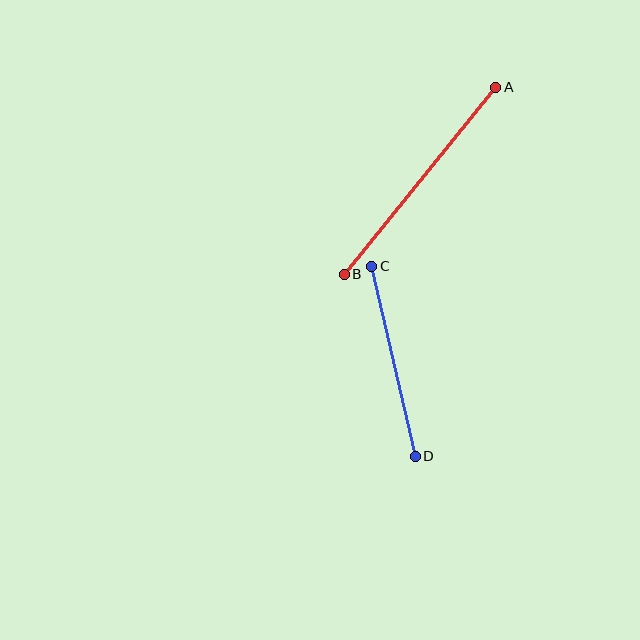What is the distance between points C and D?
The distance is approximately 195 pixels.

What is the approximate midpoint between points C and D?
The midpoint is at approximately (394, 361) pixels.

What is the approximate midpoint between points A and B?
The midpoint is at approximately (420, 181) pixels.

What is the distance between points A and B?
The distance is approximately 241 pixels.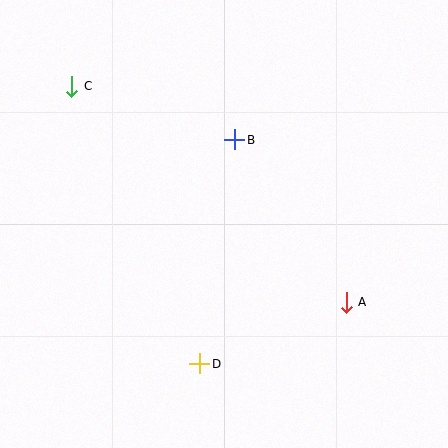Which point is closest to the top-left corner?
Point C is closest to the top-left corner.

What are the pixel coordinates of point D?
Point D is at (200, 364).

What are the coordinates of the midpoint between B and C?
The midpoint between B and C is at (153, 113).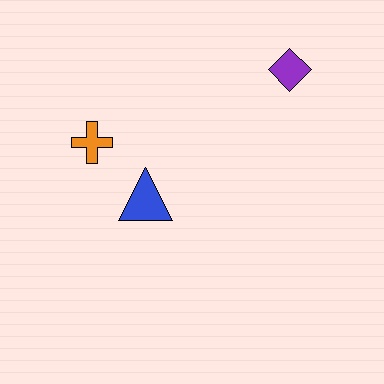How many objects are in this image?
There are 3 objects.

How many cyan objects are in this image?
There are no cyan objects.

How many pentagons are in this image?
There are no pentagons.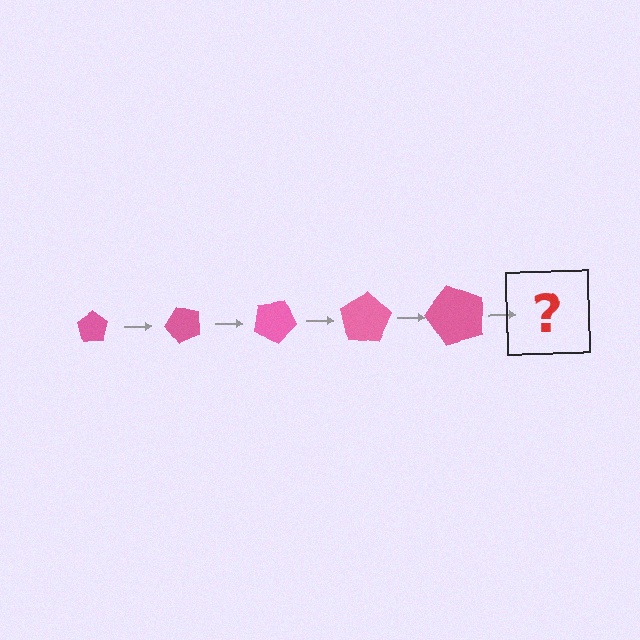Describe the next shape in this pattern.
It should be a pentagon, larger than the previous one and rotated 250 degrees from the start.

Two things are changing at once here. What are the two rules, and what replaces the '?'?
The two rules are that the pentagon grows larger each step and it rotates 50 degrees each step. The '?' should be a pentagon, larger than the previous one and rotated 250 degrees from the start.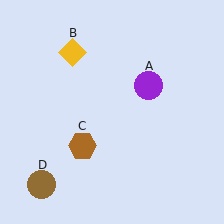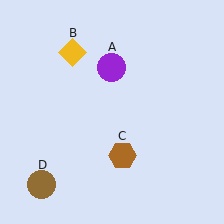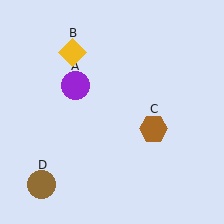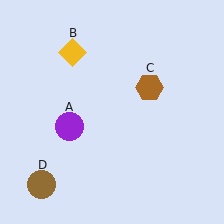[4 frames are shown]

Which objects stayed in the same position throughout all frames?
Yellow diamond (object B) and brown circle (object D) remained stationary.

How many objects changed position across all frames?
2 objects changed position: purple circle (object A), brown hexagon (object C).